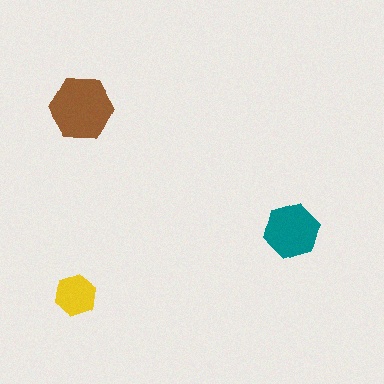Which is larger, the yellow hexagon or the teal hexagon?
The teal one.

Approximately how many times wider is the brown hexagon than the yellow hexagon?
About 1.5 times wider.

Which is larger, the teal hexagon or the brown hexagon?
The brown one.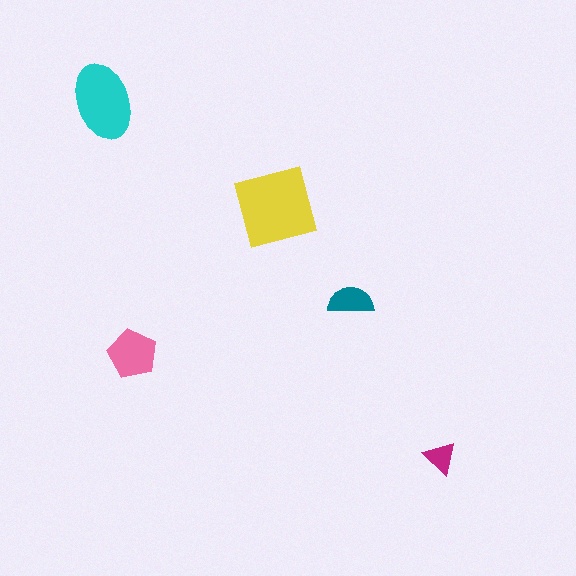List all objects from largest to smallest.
The yellow square, the cyan ellipse, the pink pentagon, the teal semicircle, the magenta triangle.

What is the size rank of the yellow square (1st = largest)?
1st.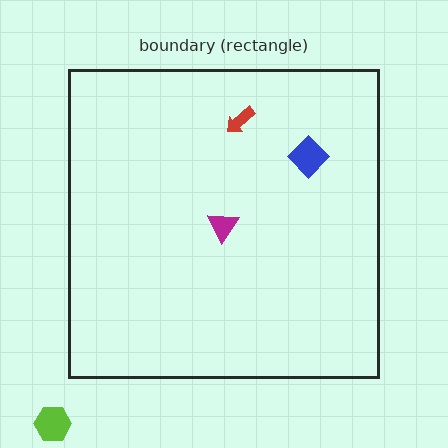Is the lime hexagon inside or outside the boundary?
Outside.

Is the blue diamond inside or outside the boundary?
Inside.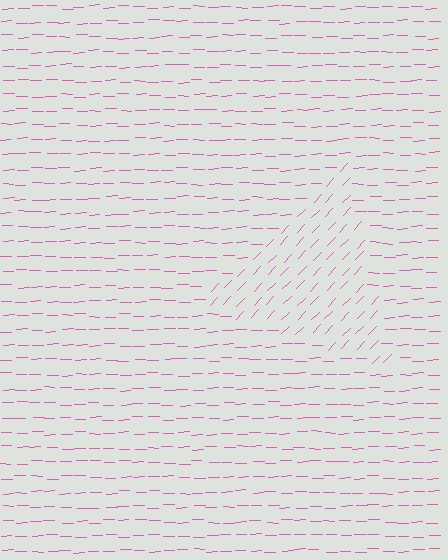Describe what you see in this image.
The image is filled with small pink line segments. A triangle region in the image has lines oriented differently from the surrounding lines, creating a visible texture boundary.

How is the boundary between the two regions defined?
The boundary is defined purely by a change in line orientation (approximately 45 degrees difference). All lines are the same color and thickness.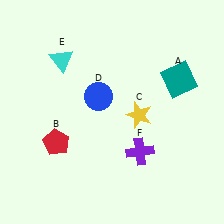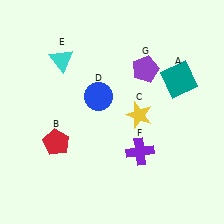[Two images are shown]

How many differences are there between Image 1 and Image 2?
There is 1 difference between the two images.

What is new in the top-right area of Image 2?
A purple pentagon (G) was added in the top-right area of Image 2.